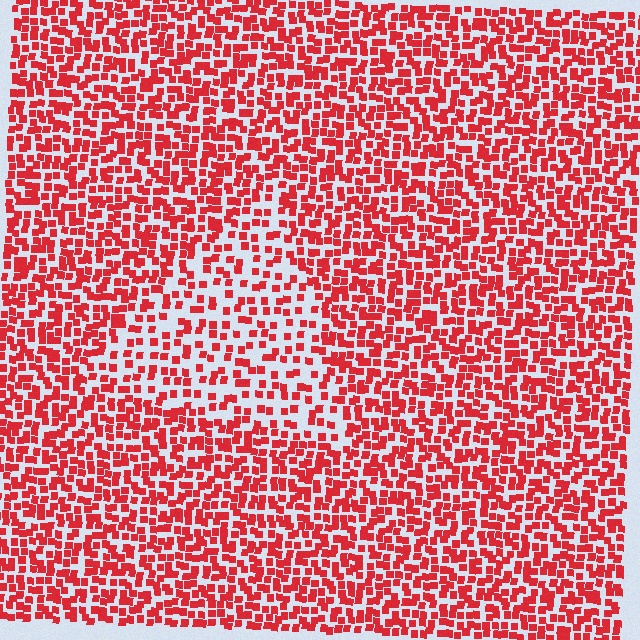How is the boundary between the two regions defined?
The boundary is defined by a change in element density (approximately 1.8x ratio). All elements are the same color, size, and shape.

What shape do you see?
I see a triangle.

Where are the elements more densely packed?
The elements are more densely packed outside the triangle boundary.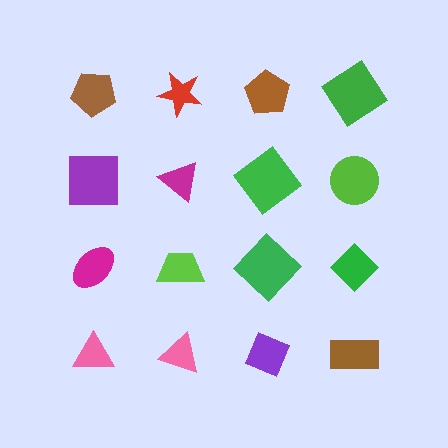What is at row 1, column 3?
A brown pentagon.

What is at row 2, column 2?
A magenta triangle.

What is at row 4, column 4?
A brown rectangle.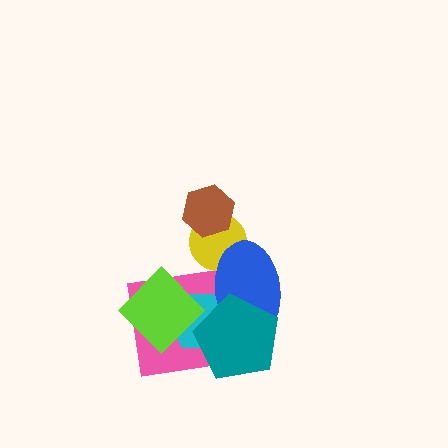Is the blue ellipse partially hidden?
Yes, it is partially covered by another shape.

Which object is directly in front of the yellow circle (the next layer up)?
The blue ellipse is directly in front of the yellow circle.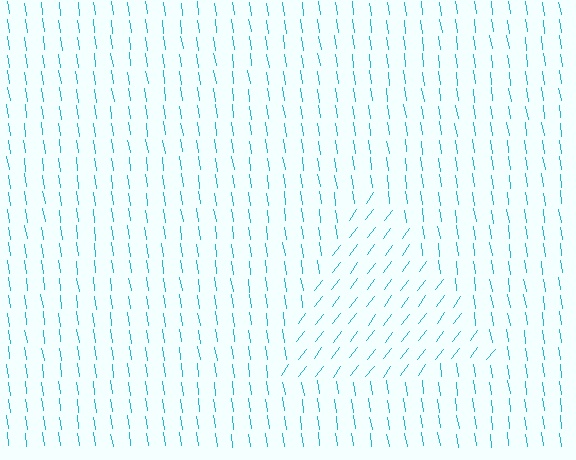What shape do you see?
I see a triangle.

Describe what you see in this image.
The image is filled with small cyan line segments. A triangle region in the image has lines oriented differently from the surrounding lines, creating a visible texture boundary.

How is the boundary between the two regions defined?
The boundary is defined purely by a change in line orientation (approximately 45 degrees difference). All lines are the same color and thickness.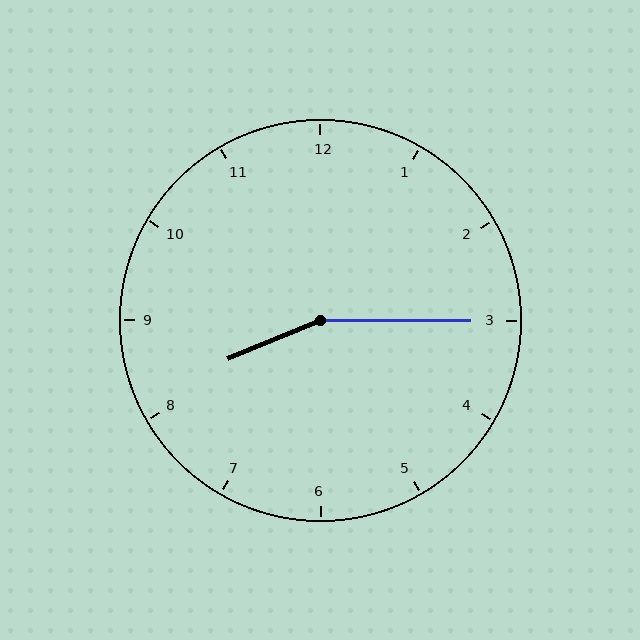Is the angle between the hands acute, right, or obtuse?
It is obtuse.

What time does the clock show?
8:15.